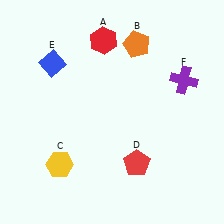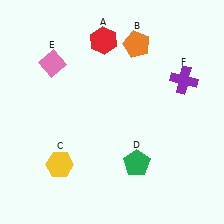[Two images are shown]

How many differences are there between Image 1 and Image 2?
There are 2 differences between the two images.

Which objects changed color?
D changed from red to green. E changed from blue to pink.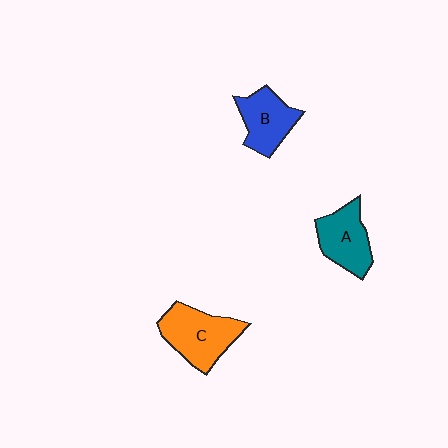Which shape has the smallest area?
Shape B (blue).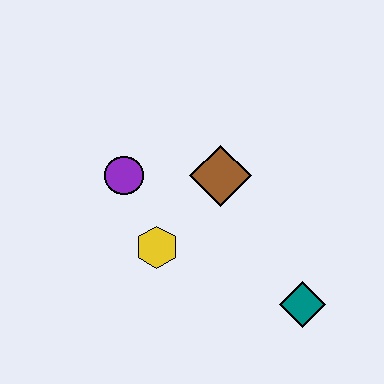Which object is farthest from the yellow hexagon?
The teal diamond is farthest from the yellow hexagon.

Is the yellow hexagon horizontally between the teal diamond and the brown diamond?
No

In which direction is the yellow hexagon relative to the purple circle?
The yellow hexagon is below the purple circle.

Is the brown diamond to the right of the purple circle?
Yes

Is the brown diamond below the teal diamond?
No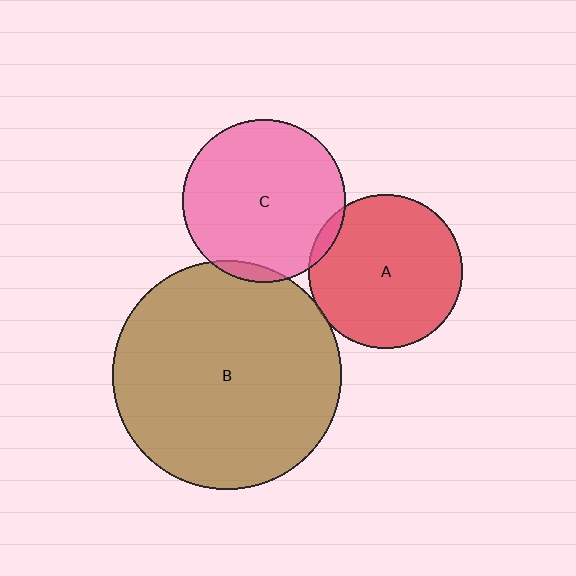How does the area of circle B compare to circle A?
Approximately 2.2 times.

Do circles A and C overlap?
Yes.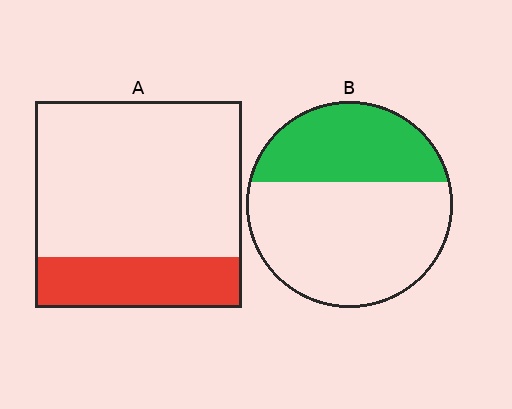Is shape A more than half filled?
No.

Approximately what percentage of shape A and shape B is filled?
A is approximately 25% and B is approximately 35%.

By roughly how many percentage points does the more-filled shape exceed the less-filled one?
By roughly 10 percentage points (B over A).